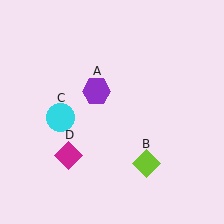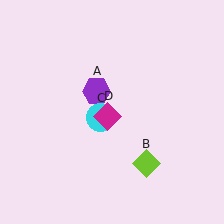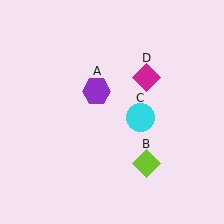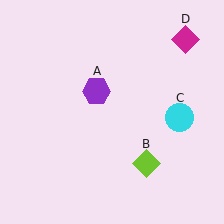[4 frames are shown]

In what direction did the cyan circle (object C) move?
The cyan circle (object C) moved right.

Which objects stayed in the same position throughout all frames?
Purple hexagon (object A) and lime diamond (object B) remained stationary.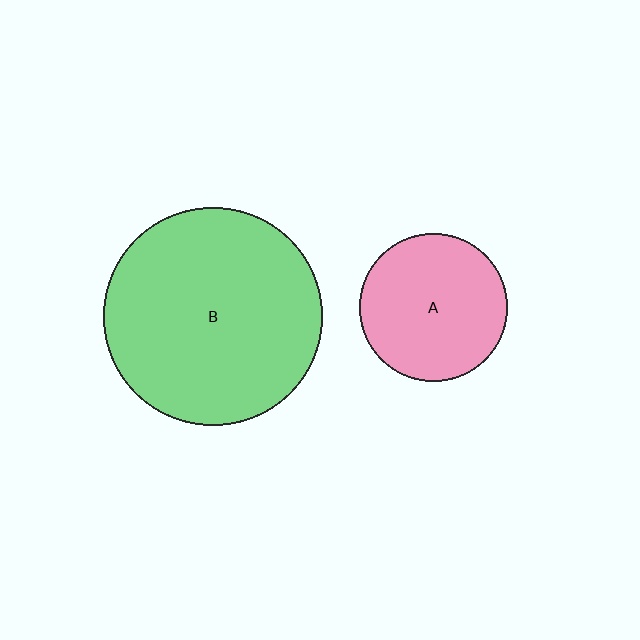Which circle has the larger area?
Circle B (green).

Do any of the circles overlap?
No, none of the circles overlap.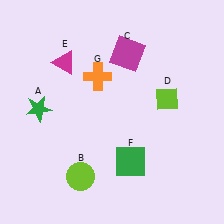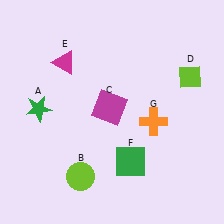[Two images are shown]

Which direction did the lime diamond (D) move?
The lime diamond (D) moved right.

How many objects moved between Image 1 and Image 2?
3 objects moved between the two images.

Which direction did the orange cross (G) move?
The orange cross (G) moved right.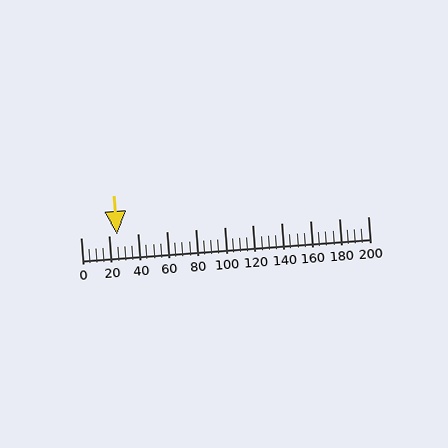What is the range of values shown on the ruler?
The ruler shows values from 0 to 200.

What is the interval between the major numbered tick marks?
The major tick marks are spaced 20 units apart.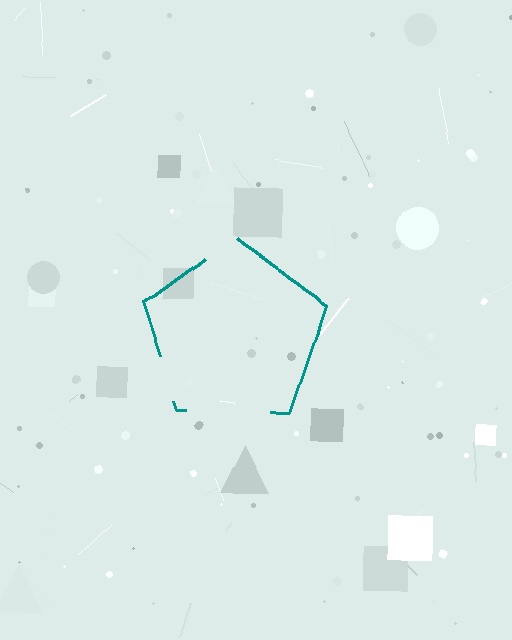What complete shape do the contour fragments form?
The contour fragments form a pentagon.